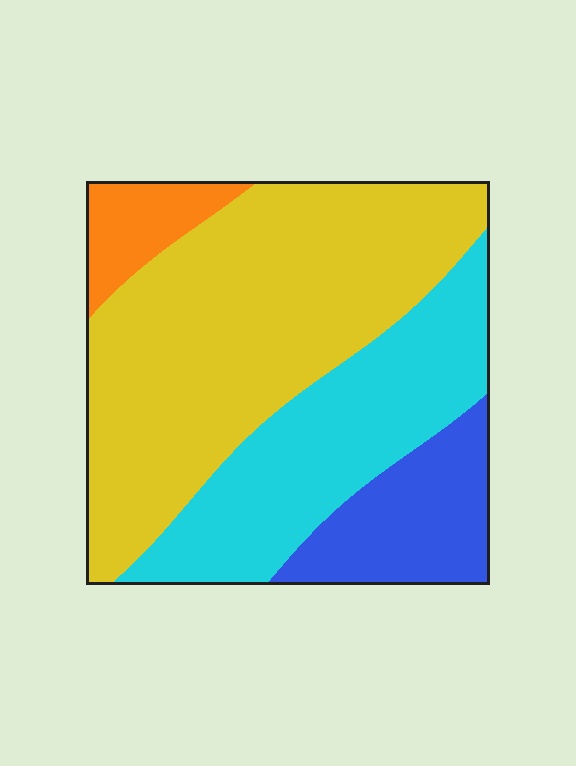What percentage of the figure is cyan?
Cyan covers about 30% of the figure.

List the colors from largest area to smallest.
From largest to smallest: yellow, cyan, blue, orange.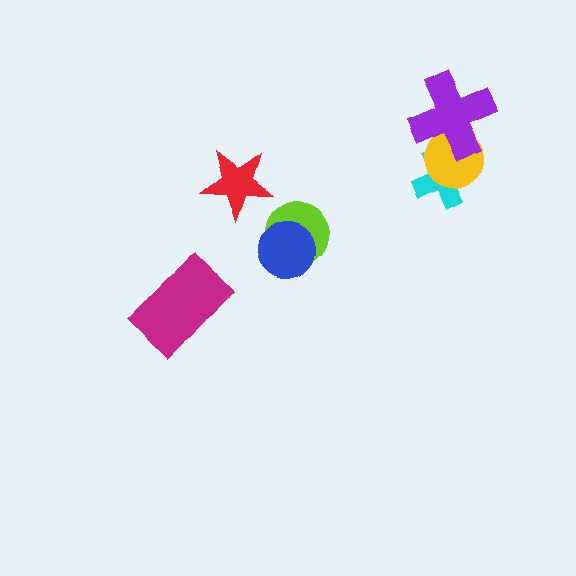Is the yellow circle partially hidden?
Yes, it is partially covered by another shape.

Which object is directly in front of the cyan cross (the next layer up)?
The yellow circle is directly in front of the cyan cross.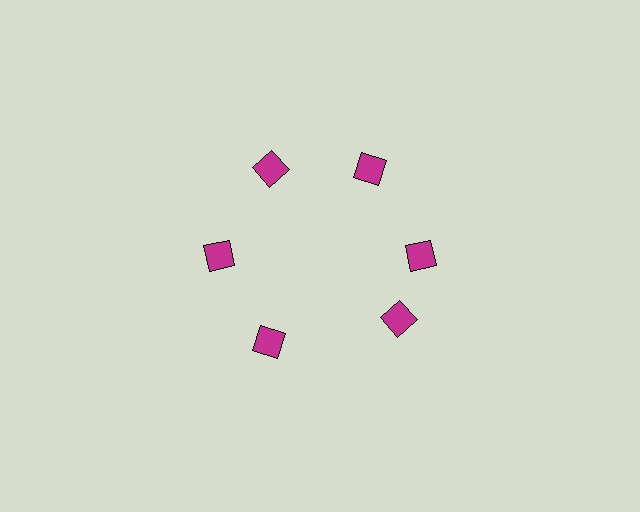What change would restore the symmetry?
The symmetry would be restored by rotating it back into even spacing with its neighbors so that all 6 diamonds sit at equal angles and equal distance from the center.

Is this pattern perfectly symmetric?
No. The 6 magenta diamonds are arranged in a ring, but one element near the 5 o'clock position is rotated out of alignment along the ring, breaking the 6-fold rotational symmetry.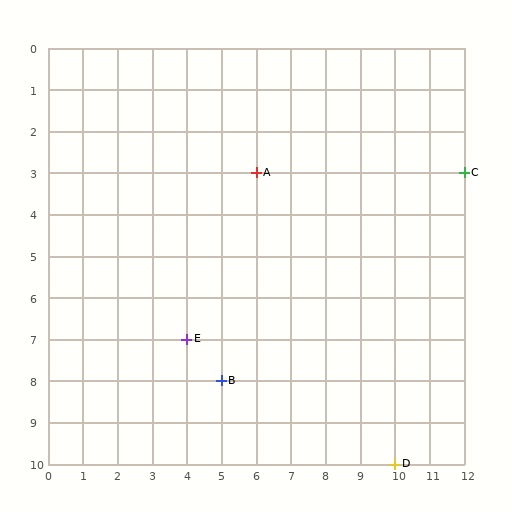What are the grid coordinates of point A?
Point A is at grid coordinates (6, 3).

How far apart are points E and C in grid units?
Points E and C are 8 columns and 4 rows apart (about 8.9 grid units diagonally).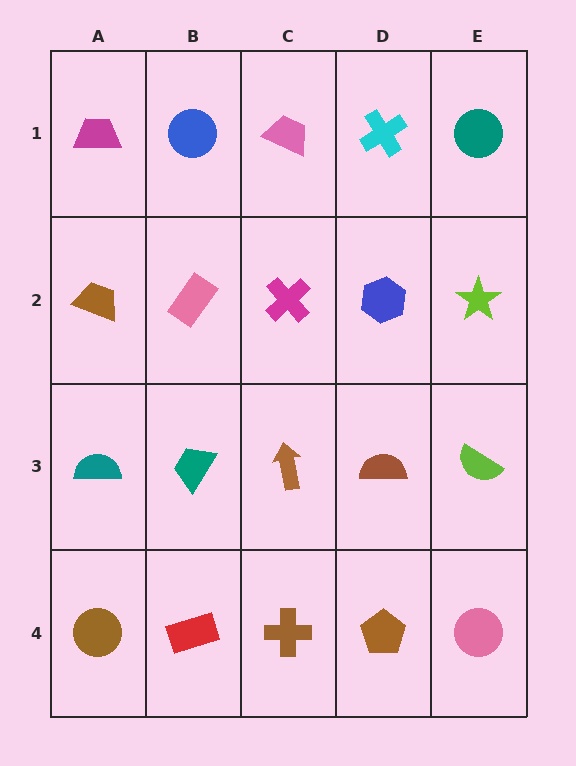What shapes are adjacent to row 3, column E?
A lime star (row 2, column E), a pink circle (row 4, column E), a brown semicircle (row 3, column D).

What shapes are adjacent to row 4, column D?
A brown semicircle (row 3, column D), a brown cross (row 4, column C), a pink circle (row 4, column E).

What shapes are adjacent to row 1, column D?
A blue hexagon (row 2, column D), a pink trapezoid (row 1, column C), a teal circle (row 1, column E).